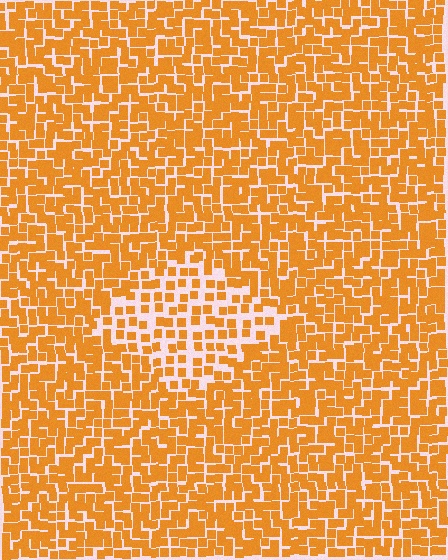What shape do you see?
I see a diamond.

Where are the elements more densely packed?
The elements are more densely packed outside the diamond boundary.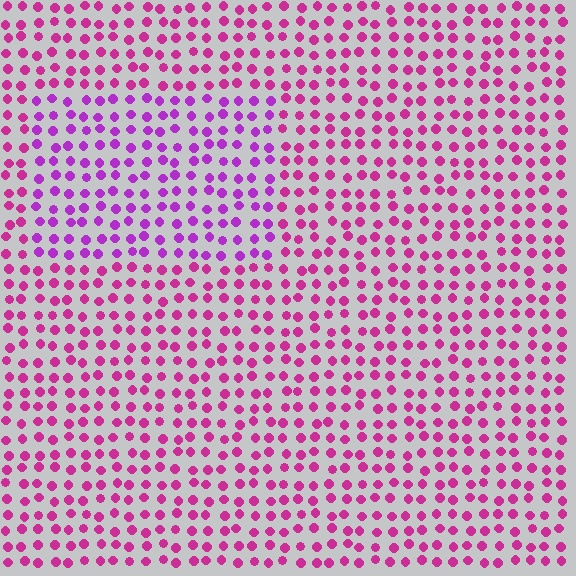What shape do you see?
I see a rectangle.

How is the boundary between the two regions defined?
The boundary is defined purely by a slight shift in hue (about 30 degrees). Spacing, size, and orientation are identical on both sides.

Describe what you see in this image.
The image is filled with small magenta elements in a uniform arrangement. A rectangle-shaped region is visible where the elements are tinted to a slightly different hue, forming a subtle color boundary.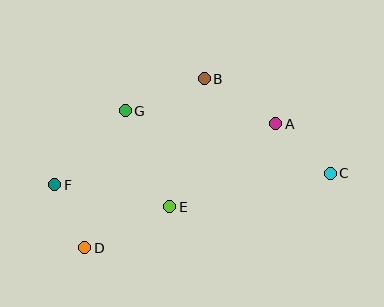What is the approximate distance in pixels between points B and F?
The distance between B and F is approximately 183 pixels.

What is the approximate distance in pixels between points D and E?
The distance between D and E is approximately 94 pixels.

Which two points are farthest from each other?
Points C and F are farthest from each other.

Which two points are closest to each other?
Points D and F are closest to each other.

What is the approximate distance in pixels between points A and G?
The distance between A and G is approximately 151 pixels.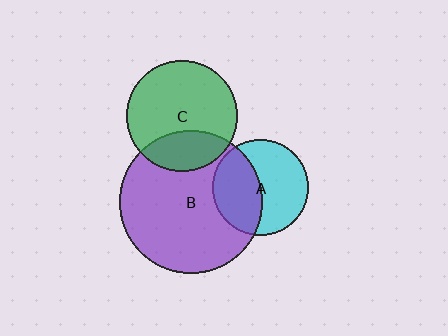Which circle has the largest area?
Circle B (purple).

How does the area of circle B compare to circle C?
Approximately 1.7 times.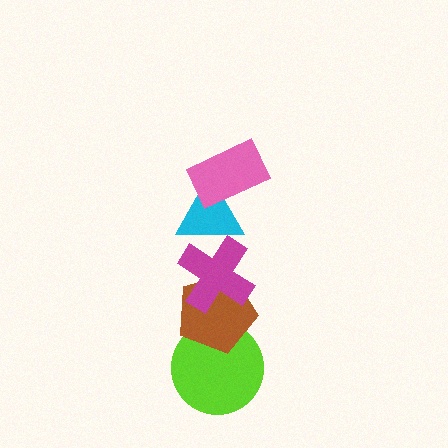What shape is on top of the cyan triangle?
The pink rectangle is on top of the cyan triangle.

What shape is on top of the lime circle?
The brown pentagon is on top of the lime circle.